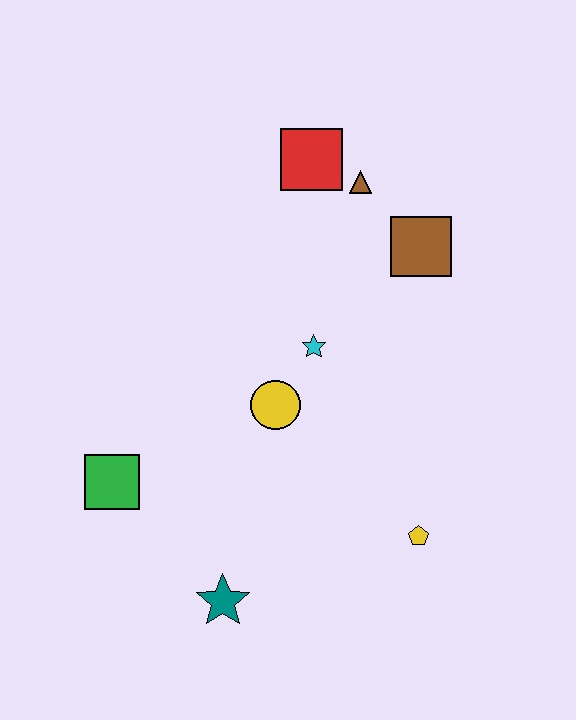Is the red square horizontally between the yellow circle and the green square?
No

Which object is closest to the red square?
The brown triangle is closest to the red square.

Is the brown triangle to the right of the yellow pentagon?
No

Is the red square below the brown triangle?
No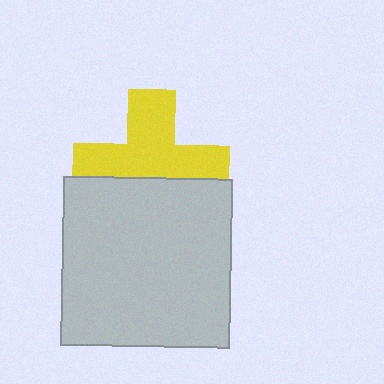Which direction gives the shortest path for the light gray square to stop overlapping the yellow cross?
Moving down gives the shortest separation.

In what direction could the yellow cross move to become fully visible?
The yellow cross could move up. That would shift it out from behind the light gray square entirely.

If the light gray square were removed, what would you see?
You would see the complete yellow cross.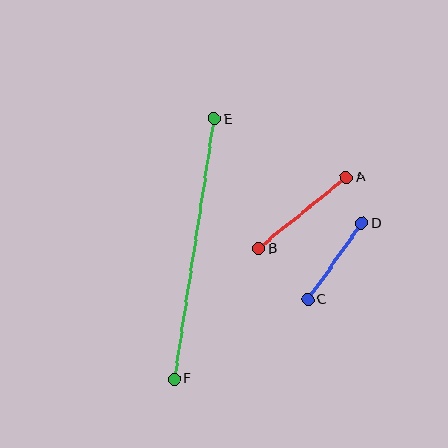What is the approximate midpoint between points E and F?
The midpoint is at approximately (194, 249) pixels.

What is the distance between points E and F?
The distance is approximately 263 pixels.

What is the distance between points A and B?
The distance is approximately 113 pixels.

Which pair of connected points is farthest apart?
Points E and F are farthest apart.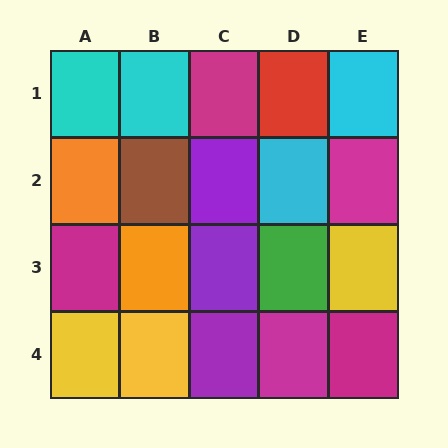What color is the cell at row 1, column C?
Magenta.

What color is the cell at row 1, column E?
Cyan.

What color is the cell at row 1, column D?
Red.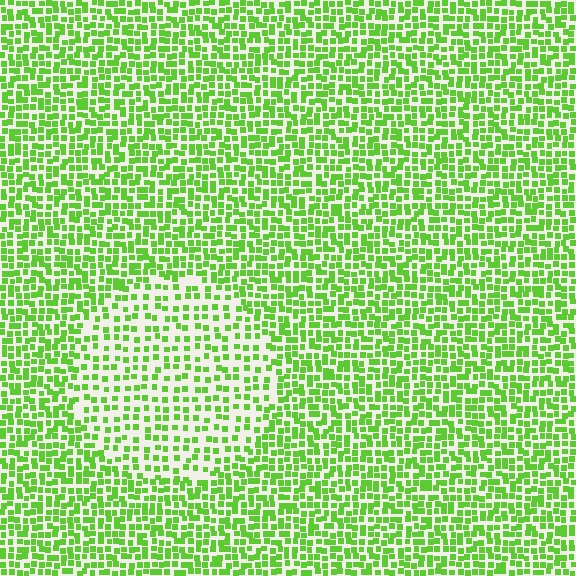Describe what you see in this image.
The image contains small lime elements arranged at two different densities. A circle-shaped region is visible where the elements are less densely packed than the surrounding area.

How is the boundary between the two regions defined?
The boundary is defined by a change in element density (approximately 1.8x ratio). All elements are the same color, size, and shape.